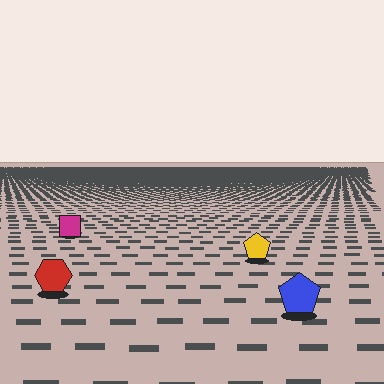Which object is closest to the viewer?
The blue pentagon is closest. The texture marks near it are larger and more spread out.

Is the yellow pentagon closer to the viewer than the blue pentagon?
No. The blue pentagon is closer — you can tell from the texture gradient: the ground texture is coarser near it.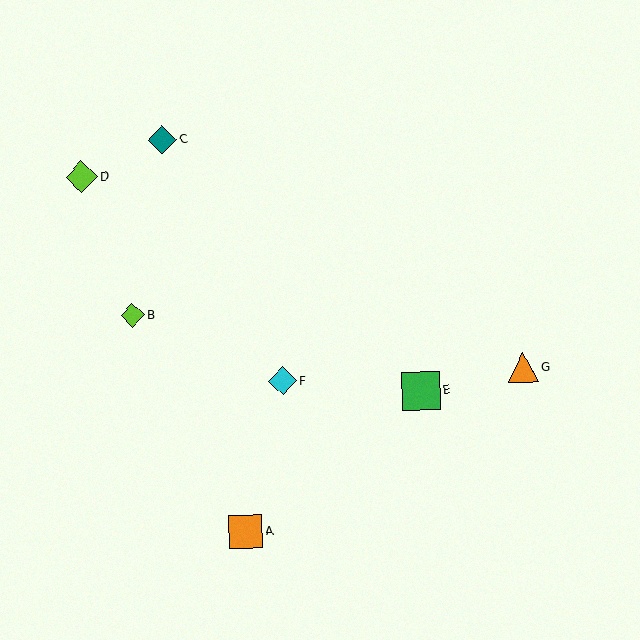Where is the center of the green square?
The center of the green square is at (421, 391).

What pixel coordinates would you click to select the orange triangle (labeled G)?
Click at (523, 367) to select the orange triangle G.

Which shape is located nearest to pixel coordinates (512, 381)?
The orange triangle (labeled G) at (523, 367) is nearest to that location.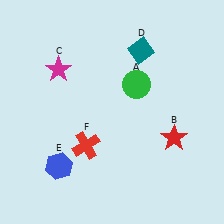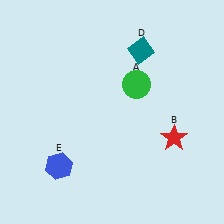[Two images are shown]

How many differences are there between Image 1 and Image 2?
There are 2 differences between the two images.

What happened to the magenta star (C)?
The magenta star (C) was removed in Image 2. It was in the top-left area of Image 1.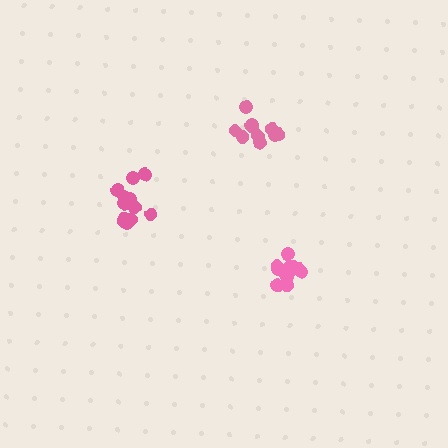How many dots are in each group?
Group 1: 11 dots, Group 2: 11 dots, Group 3: 12 dots (34 total).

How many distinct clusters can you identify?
There are 3 distinct clusters.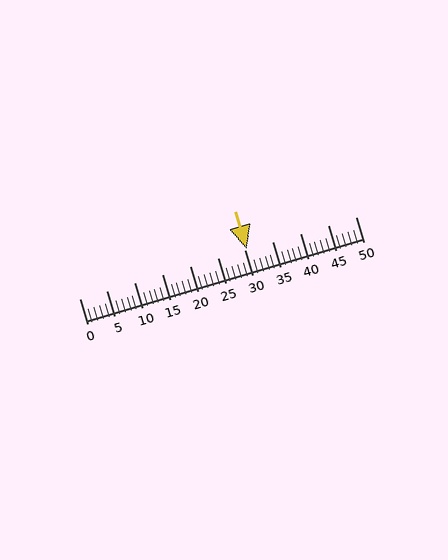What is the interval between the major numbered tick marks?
The major tick marks are spaced 5 units apart.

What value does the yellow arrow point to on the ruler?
The yellow arrow points to approximately 30.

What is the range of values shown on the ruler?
The ruler shows values from 0 to 50.